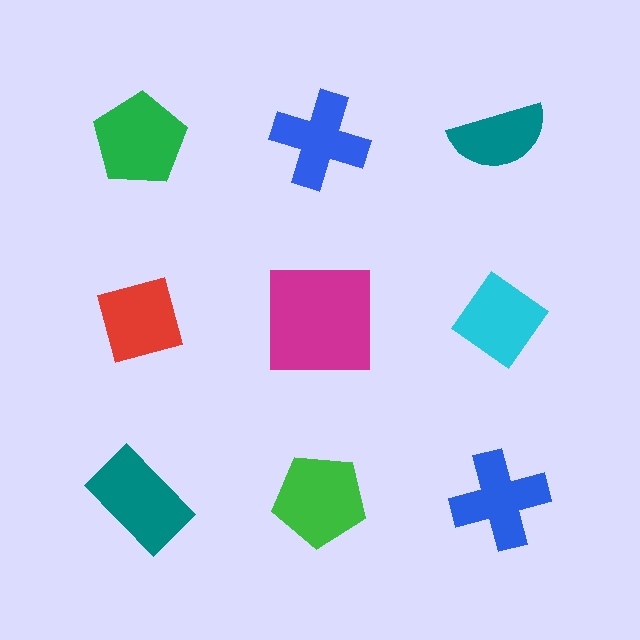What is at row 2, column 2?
A magenta square.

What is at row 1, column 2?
A blue cross.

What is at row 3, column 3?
A blue cross.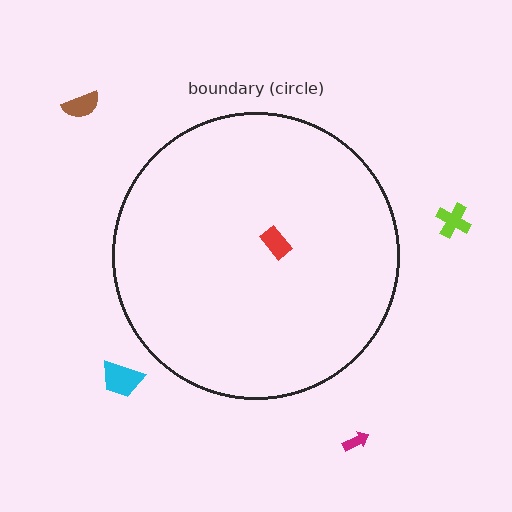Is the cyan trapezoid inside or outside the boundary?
Outside.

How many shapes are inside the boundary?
1 inside, 4 outside.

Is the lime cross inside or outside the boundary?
Outside.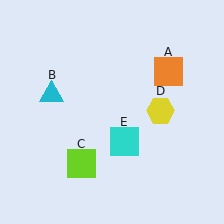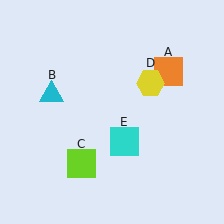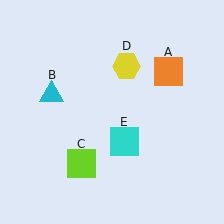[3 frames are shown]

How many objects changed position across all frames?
1 object changed position: yellow hexagon (object D).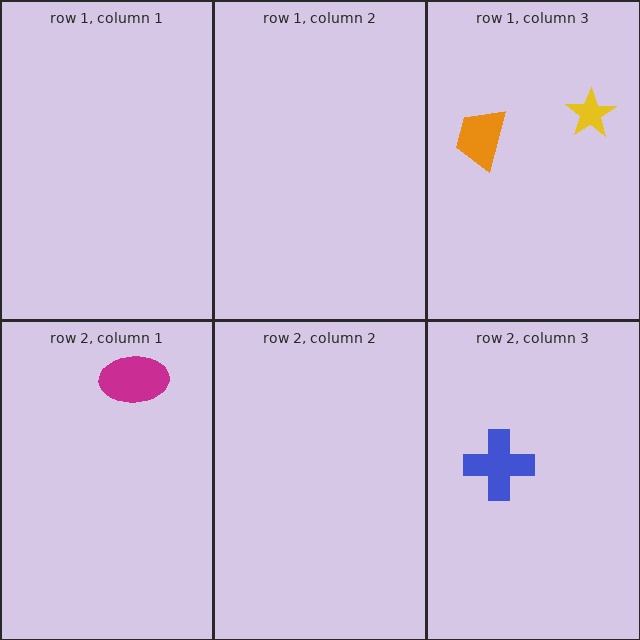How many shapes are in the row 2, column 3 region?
1.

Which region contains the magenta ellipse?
The row 2, column 1 region.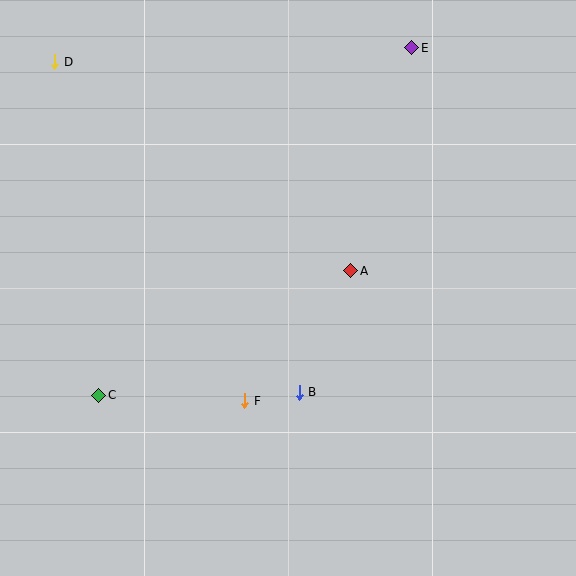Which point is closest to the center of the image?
Point A at (351, 271) is closest to the center.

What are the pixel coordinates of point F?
Point F is at (245, 401).